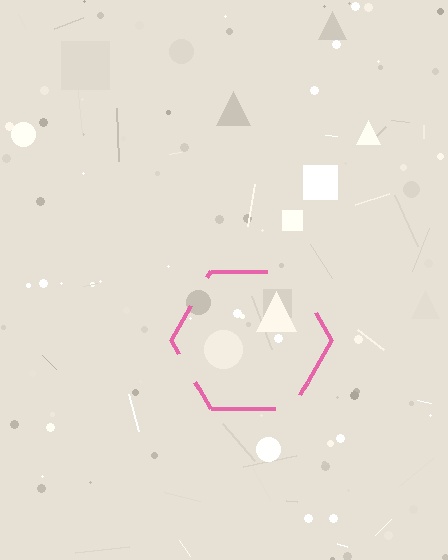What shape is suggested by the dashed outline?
The dashed outline suggests a hexagon.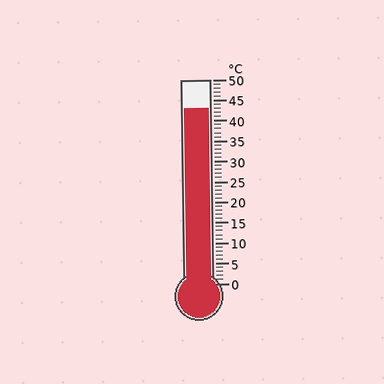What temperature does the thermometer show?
The thermometer shows approximately 43°C.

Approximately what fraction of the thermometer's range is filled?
The thermometer is filled to approximately 85% of its range.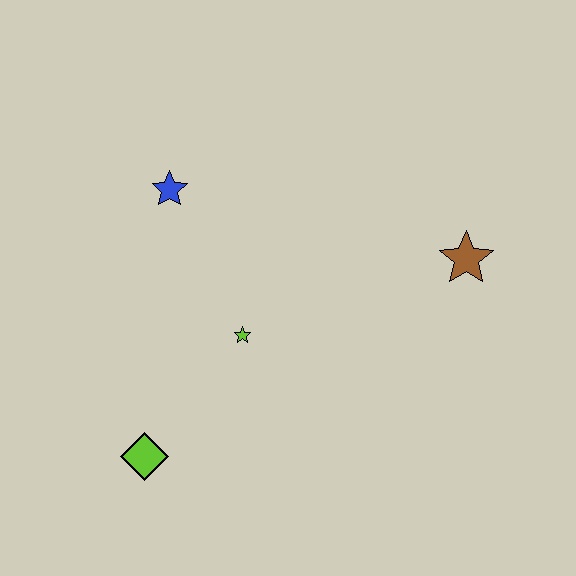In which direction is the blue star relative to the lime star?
The blue star is above the lime star.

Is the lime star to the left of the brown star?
Yes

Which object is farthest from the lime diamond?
The brown star is farthest from the lime diamond.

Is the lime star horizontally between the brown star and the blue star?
Yes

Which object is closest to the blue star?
The lime star is closest to the blue star.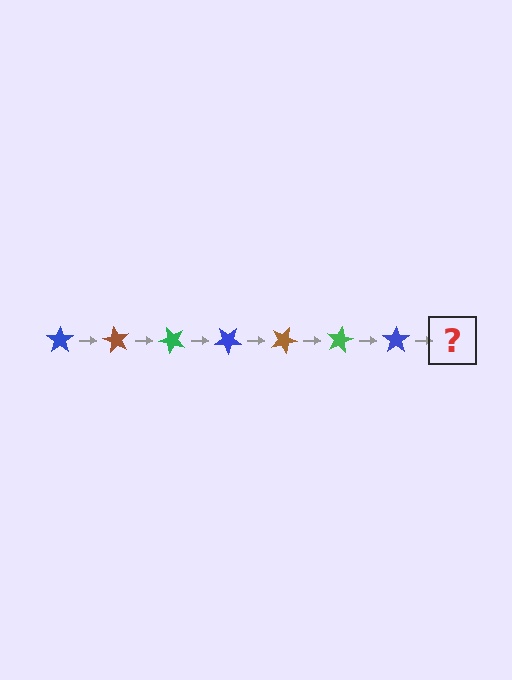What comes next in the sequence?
The next element should be a brown star, rotated 420 degrees from the start.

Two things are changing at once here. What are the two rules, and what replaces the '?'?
The two rules are that it rotates 60 degrees each step and the color cycles through blue, brown, and green. The '?' should be a brown star, rotated 420 degrees from the start.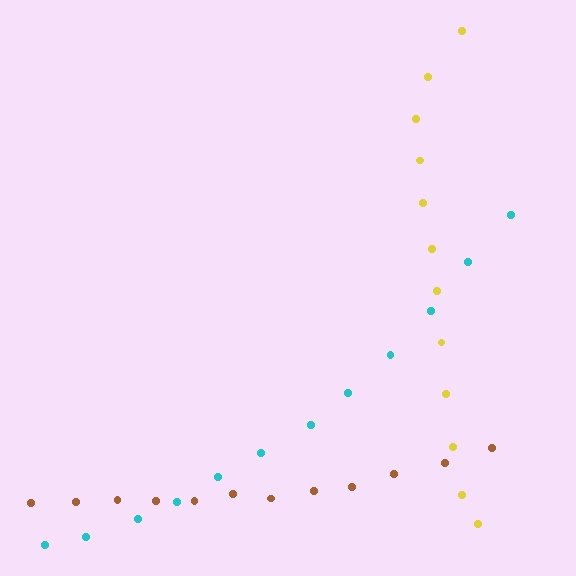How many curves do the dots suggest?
There are 3 distinct paths.